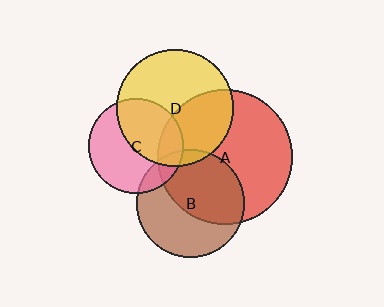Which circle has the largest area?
Circle A (red).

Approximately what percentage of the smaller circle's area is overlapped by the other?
Approximately 5%.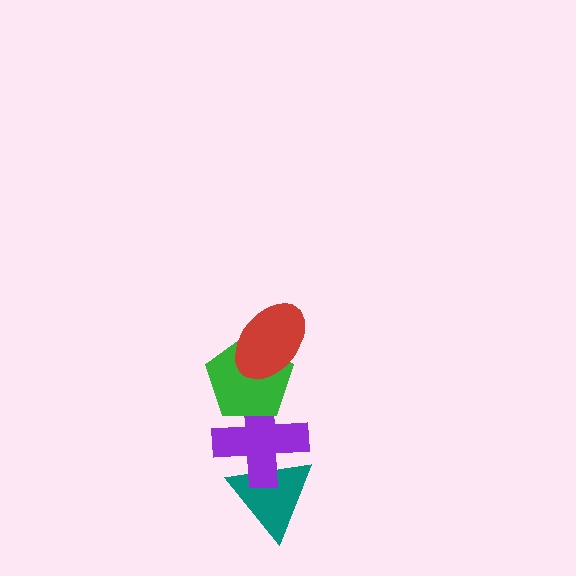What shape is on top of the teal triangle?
The purple cross is on top of the teal triangle.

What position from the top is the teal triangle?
The teal triangle is 4th from the top.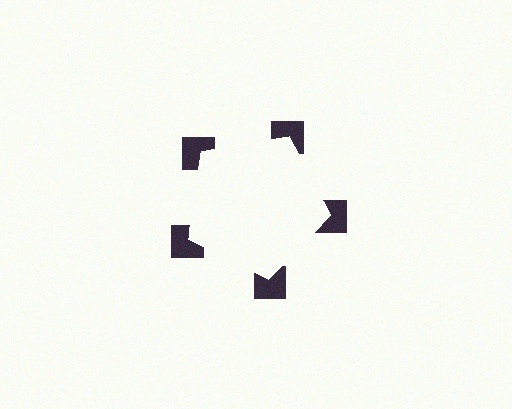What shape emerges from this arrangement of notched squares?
An illusory pentagon — its edges are inferred from the aligned wedge cuts in the notched squares, not physically drawn.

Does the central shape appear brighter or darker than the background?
It typically appears slightly brighter than the background, even though no actual brightness change is drawn.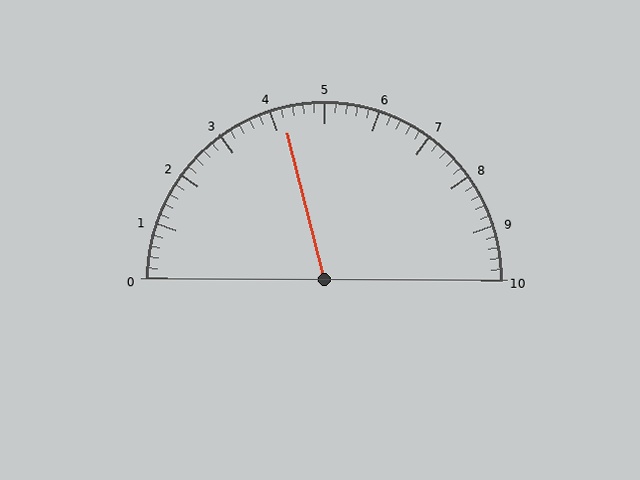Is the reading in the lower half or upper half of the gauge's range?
The reading is in the lower half of the range (0 to 10).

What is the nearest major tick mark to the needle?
The nearest major tick mark is 4.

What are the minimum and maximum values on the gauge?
The gauge ranges from 0 to 10.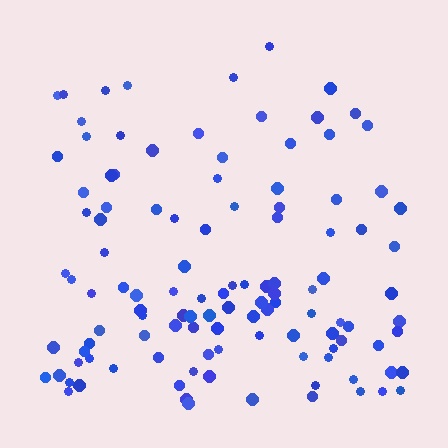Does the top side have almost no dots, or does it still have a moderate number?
Still a moderate number, just noticeably fewer than the bottom.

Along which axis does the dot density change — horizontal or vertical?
Vertical.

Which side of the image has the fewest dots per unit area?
The top.